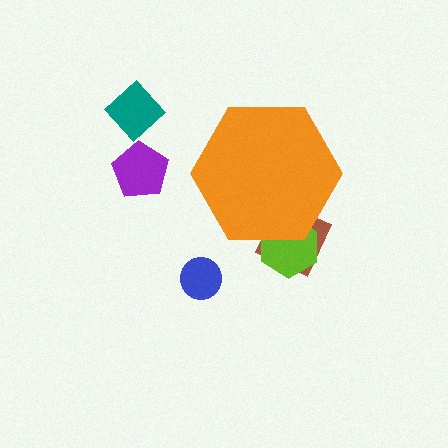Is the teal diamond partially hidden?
No, the teal diamond is fully visible.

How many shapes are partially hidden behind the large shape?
2 shapes are partially hidden.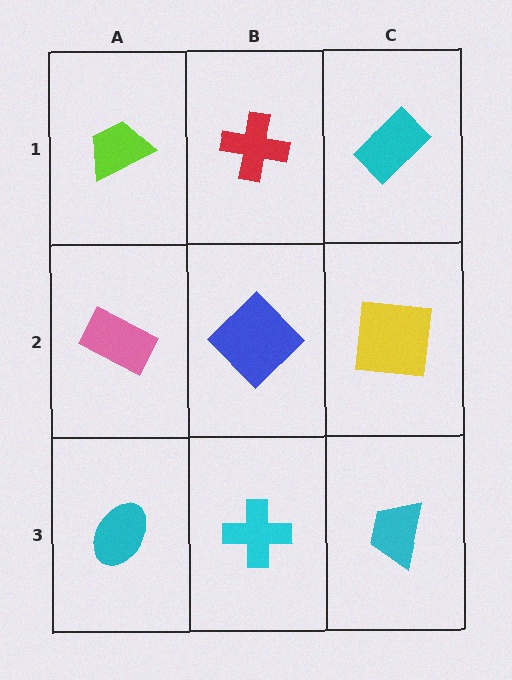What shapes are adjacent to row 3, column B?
A blue diamond (row 2, column B), a cyan ellipse (row 3, column A), a cyan trapezoid (row 3, column C).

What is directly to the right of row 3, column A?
A cyan cross.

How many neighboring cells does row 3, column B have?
3.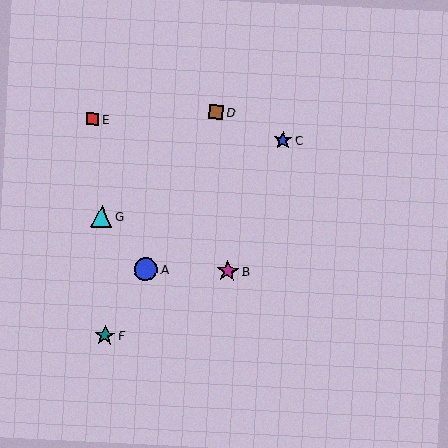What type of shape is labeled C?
Shape C is a blue star.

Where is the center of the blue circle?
The center of the blue circle is at (146, 269).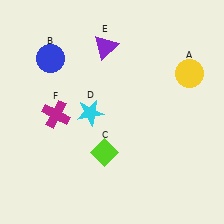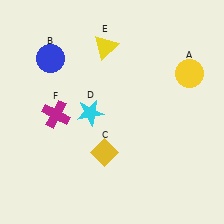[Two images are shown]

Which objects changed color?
C changed from lime to yellow. E changed from purple to yellow.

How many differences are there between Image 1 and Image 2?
There are 2 differences between the two images.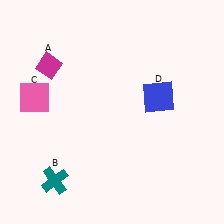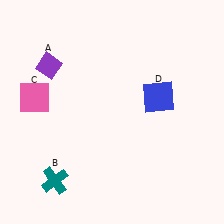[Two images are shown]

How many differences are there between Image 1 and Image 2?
There is 1 difference between the two images.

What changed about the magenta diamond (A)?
In Image 1, A is magenta. In Image 2, it changed to purple.